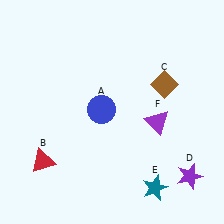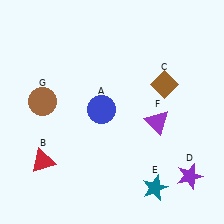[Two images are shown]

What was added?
A brown circle (G) was added in Image 2.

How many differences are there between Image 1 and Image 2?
There is 1 difference between the two images.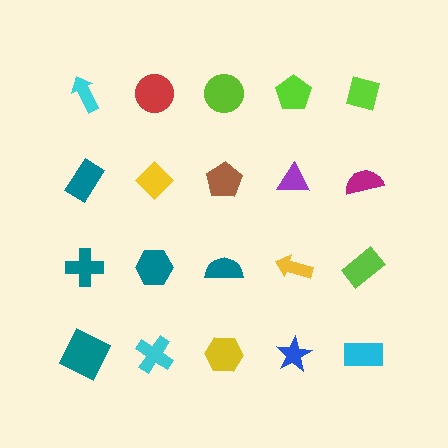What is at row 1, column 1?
A cyan arrow.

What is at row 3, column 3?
A teal semicircle.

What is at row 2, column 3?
A brown pentagon.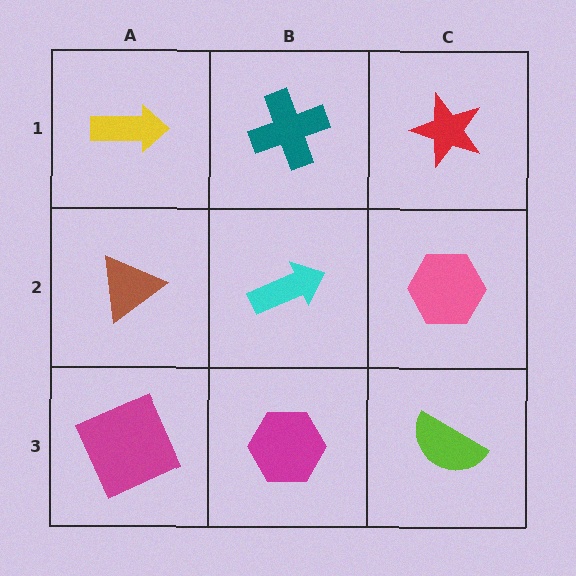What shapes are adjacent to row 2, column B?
A teal cross (row 1, column B), a magenta hexagon (row 3, column B), a brown triangle (row 2, column A), a pink hexagon (row 2, column C).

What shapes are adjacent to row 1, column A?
A brown triangle (row 2, column A), a teal cross (row 1, column B).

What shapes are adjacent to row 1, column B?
A cyan arrow (row 2, column B), a yellow arrow (row 1, column A), a red star (row 1, column C).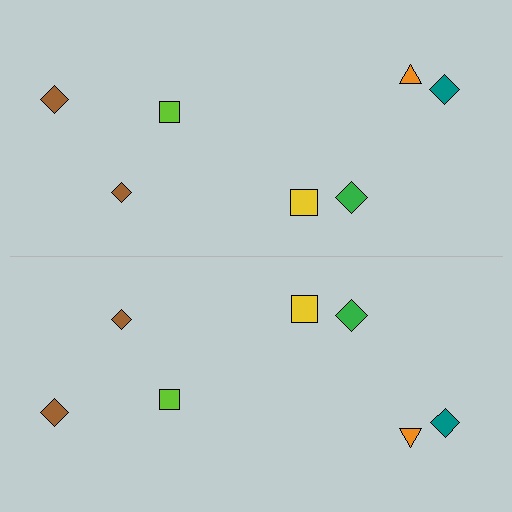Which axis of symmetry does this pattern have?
The pattern has a horizontal axis of symmetry running through the center of the image.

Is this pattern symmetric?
Yes, this pattern has bilateral (reflection) symmetry.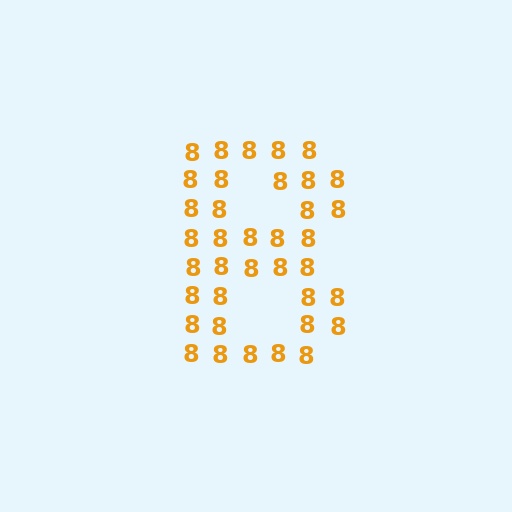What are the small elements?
The small elements are digit 8's.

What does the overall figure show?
The overall figure shows the digit 8.